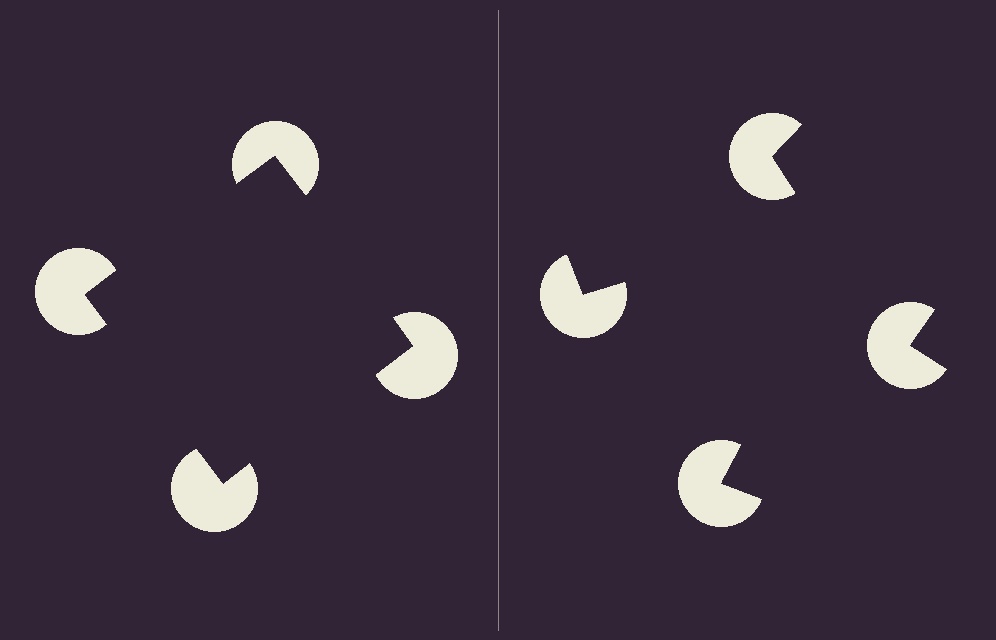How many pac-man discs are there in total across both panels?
8 — 4 on each side.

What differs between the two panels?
The pac-man discs are positioned identically on both sides; only the wedge orientations differ. On the left they align to a square; on the right they are misaligned.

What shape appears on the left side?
An illusory square.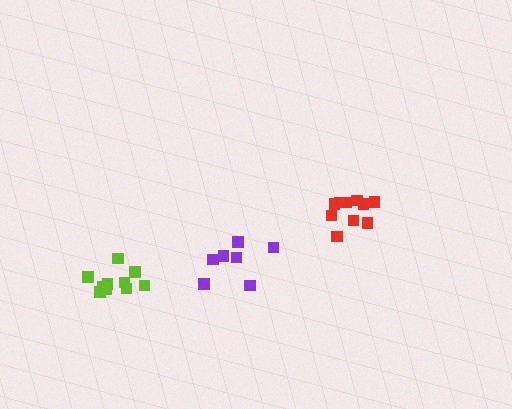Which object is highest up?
The red cluster is topmost.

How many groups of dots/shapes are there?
There are 3 groups.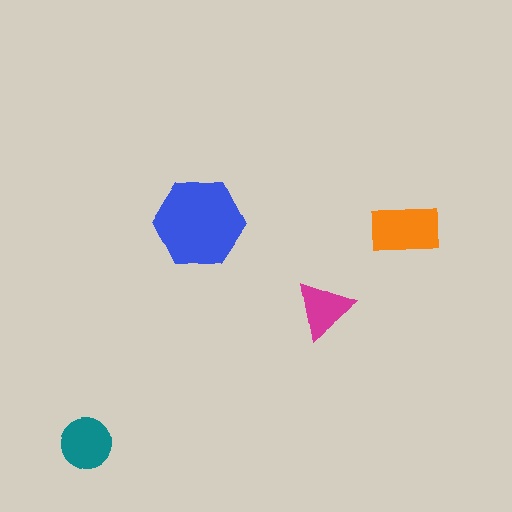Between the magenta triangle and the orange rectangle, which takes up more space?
The orange rectangle.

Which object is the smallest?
The magenta triangle.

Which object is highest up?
The blue hexagon is topmost.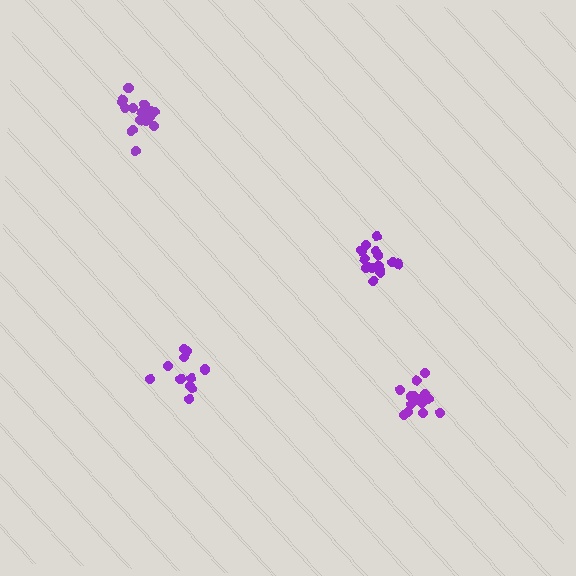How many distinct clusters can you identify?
There are 4 distinct clusters.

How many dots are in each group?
Group 1: 17 dots, Group 2: 16 dots, Group 3: 11 dots, Group 4: 16 dots (60 total).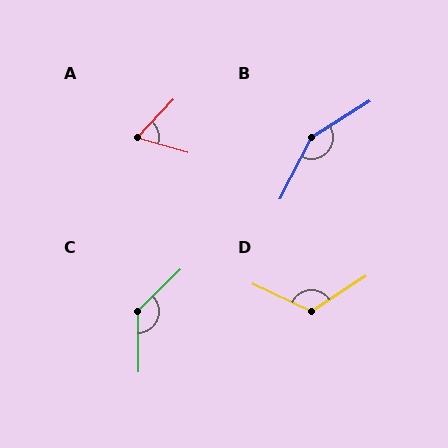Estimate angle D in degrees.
Approximately 121 degrees.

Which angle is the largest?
B, at approximately 150 degrees.